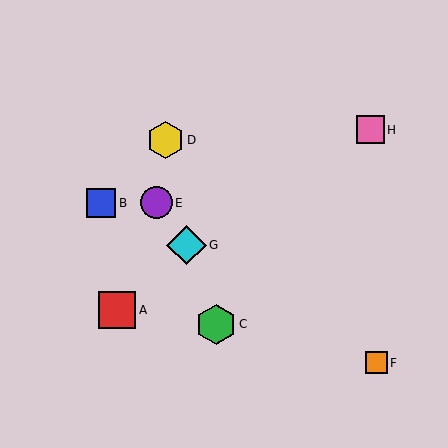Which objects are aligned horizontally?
Objects B, E are aligned horizontally.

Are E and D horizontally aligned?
No, E is at y≈203 and D is at y≈140.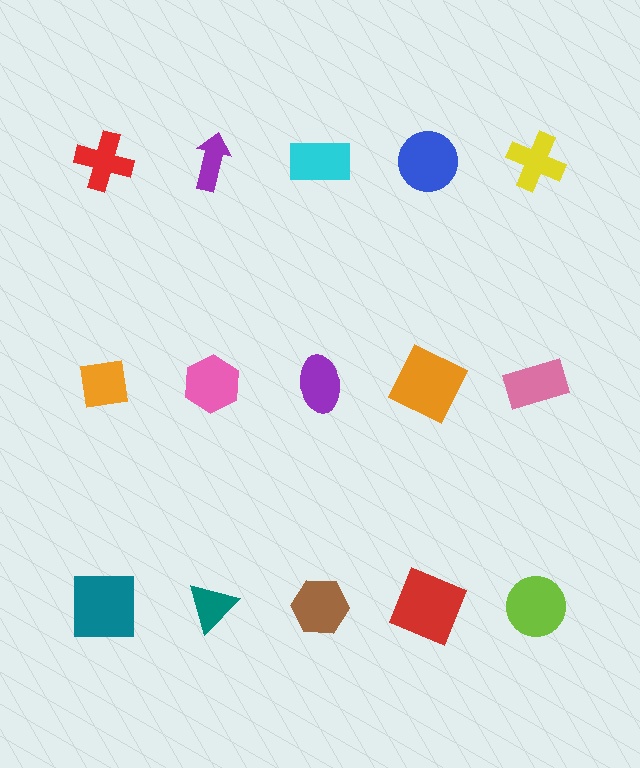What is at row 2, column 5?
A pink rectangle.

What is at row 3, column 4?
A red square.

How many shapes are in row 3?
5 shapes.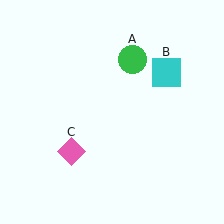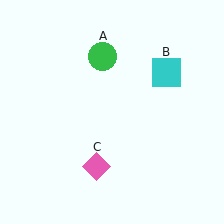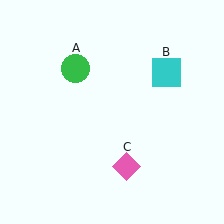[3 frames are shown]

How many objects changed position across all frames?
2 objects changed position: green circle (object A), pink diamond (object C).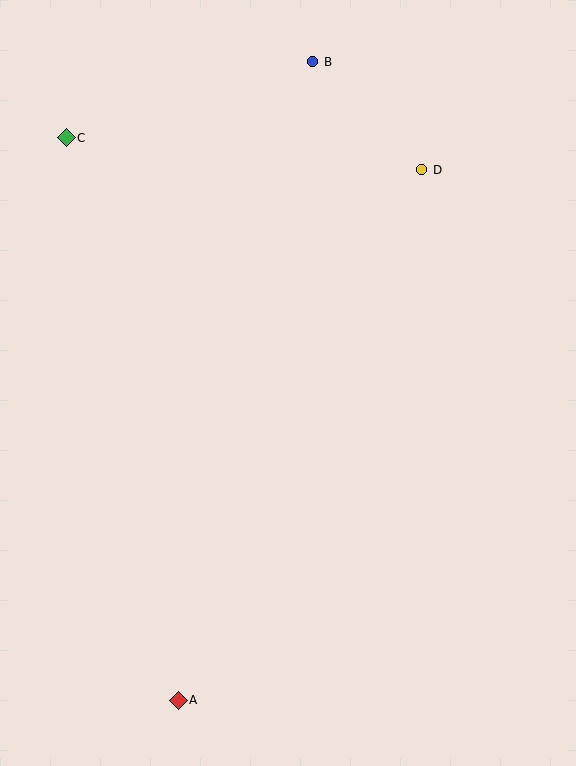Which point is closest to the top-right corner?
Point D is closest to the top-right corner.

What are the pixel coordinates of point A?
Point A is at (178, 700).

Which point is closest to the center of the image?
Point D at (422, 170) is closest to the center.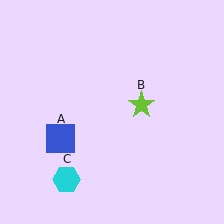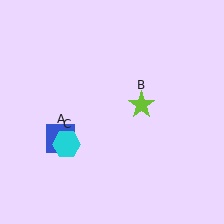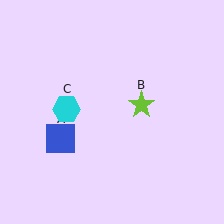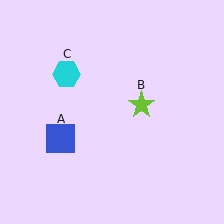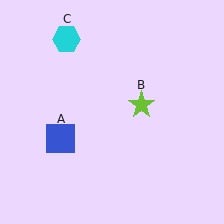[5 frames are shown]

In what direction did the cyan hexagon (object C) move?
The cyan hexagon (object C) moved up.